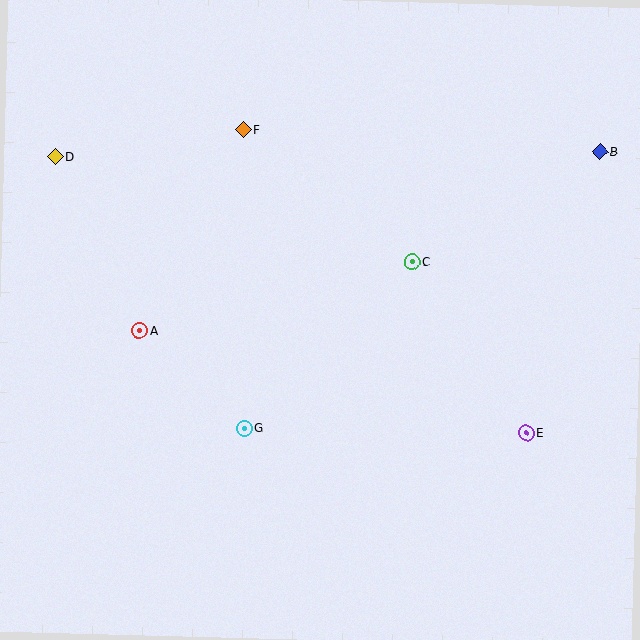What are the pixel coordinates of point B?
Point B is at (600, 152).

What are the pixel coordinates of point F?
Point F is at (243, 130).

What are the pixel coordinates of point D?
Point D is at (55, 157).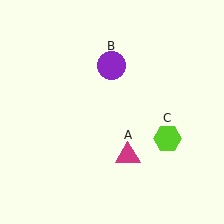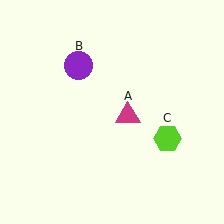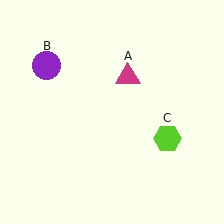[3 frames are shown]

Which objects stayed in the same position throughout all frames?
Lime hexagon (object C) remained stationary.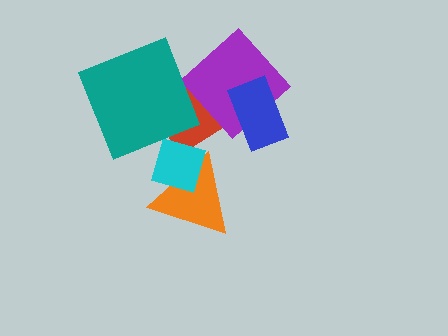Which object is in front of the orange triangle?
The cyan diamond is in front of the orange triangle.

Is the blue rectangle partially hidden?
No, no other shape covers it.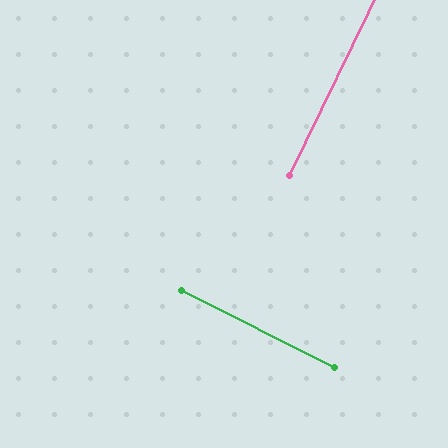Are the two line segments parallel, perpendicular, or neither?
Perpendicular — they meet at approximately 89°.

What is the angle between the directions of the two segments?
Approximately 89 degrees.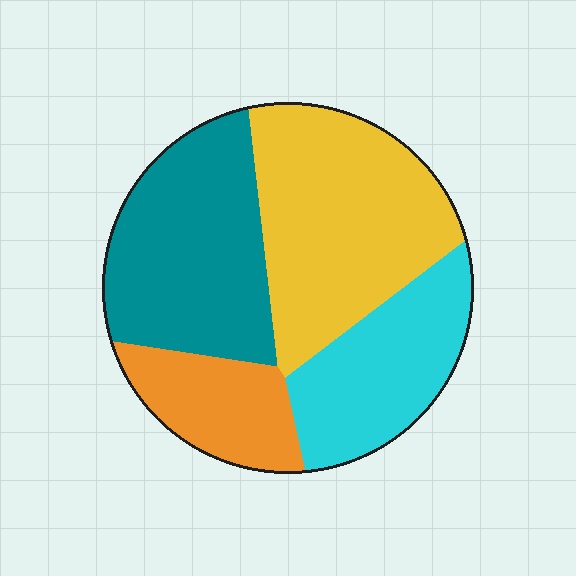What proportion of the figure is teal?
Teal covers 30% of the figure.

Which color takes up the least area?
Orange, at roughly 15%.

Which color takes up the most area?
Yellow, at roughly 35%.